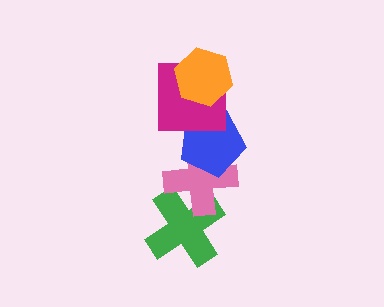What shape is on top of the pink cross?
The blue pentagon is on top of the pink cross.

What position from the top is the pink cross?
The pink cross is 4th from the top.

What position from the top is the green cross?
The green cross is 5th from the top.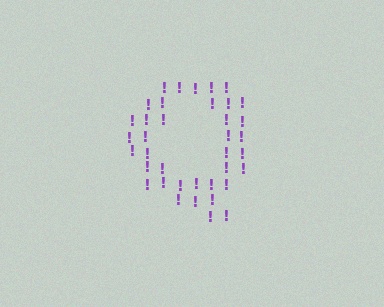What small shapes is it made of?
It is made of small exclamation marks.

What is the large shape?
The large shape is the letter Q.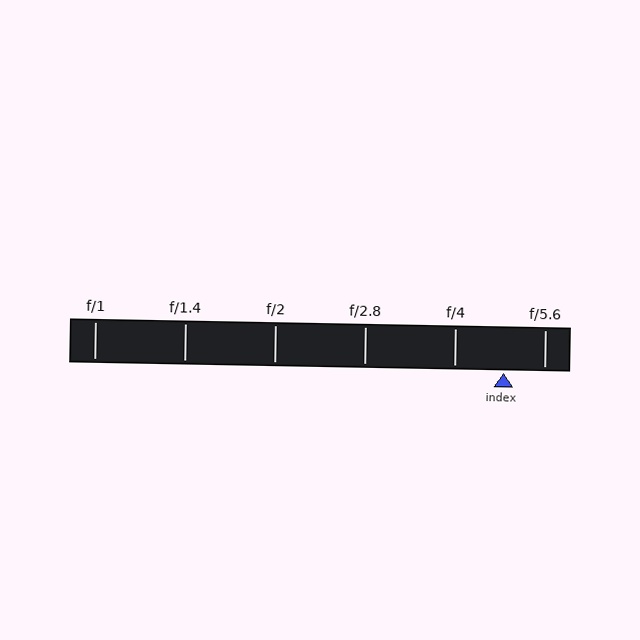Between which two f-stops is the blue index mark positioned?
The index mark is between f/4 and f/5.6.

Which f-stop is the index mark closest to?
The index mark is closest to f/5.6.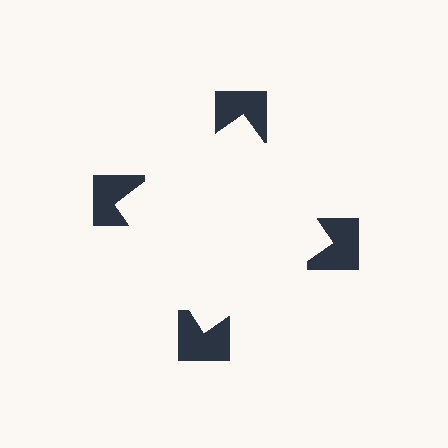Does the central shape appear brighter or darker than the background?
It typically appears slightly brighter than the background, even though no actual brightness change is drawn.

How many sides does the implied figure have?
4 sides.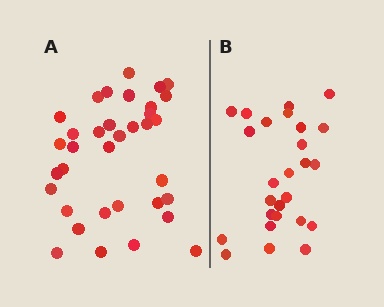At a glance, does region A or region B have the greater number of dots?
Region A (the left region) has more dots.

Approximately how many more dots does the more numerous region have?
Region A has roughly 8 or so more dots than region B.